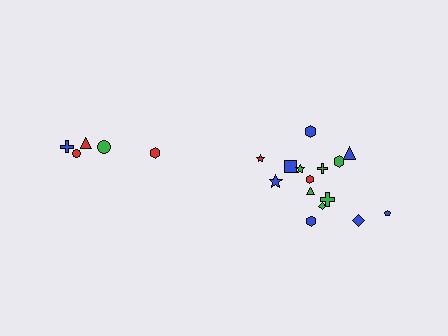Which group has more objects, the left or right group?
The right group.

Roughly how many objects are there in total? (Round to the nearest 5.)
Roughly 20 objects in total.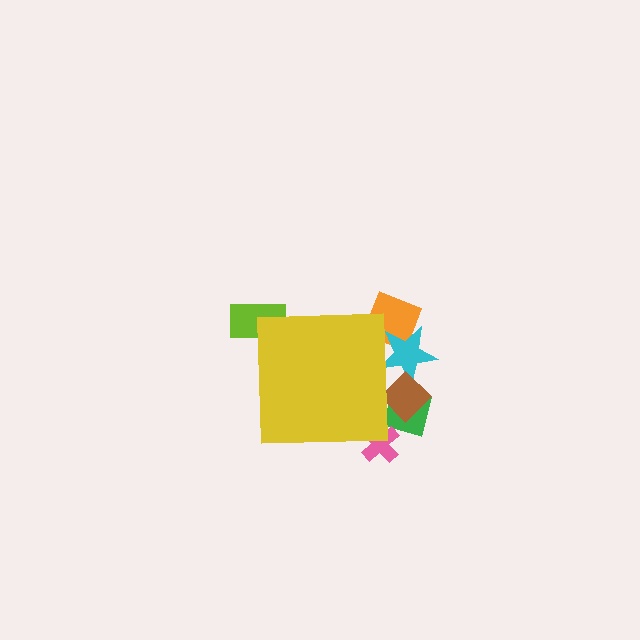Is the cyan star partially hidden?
Yes, the cyan star is partially hidden behind the yellow square.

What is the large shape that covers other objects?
A yellow square.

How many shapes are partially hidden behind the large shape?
6 shapes are partially hidden.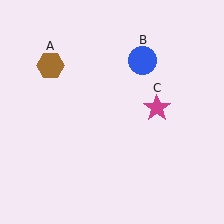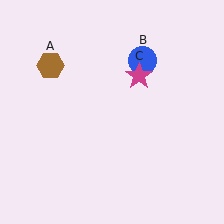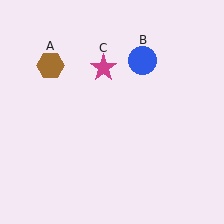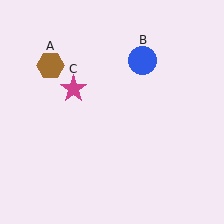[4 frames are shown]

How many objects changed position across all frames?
1 object changed position: magenta star (object C).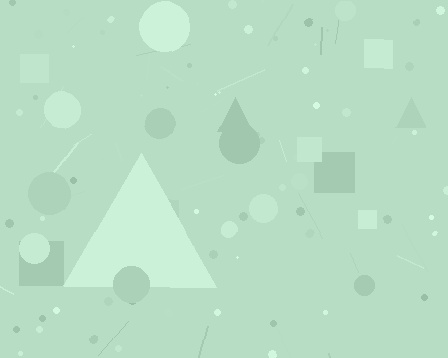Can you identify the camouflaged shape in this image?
The camouflaged shape is a triangle.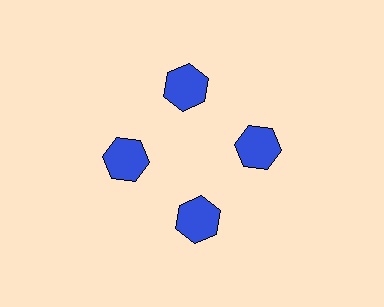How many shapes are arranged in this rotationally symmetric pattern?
There are 4 shapes, arranged in 4 groups of 1.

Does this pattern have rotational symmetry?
Yes, this pattern has 4-fold rotational symmetry. It looks the same after rotating 90 degrees around the center.